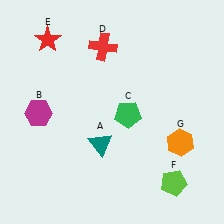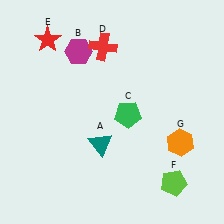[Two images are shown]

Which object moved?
The magenta hexagon (B) moved up.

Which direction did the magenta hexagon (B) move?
The magenta hexagon (B) moved up.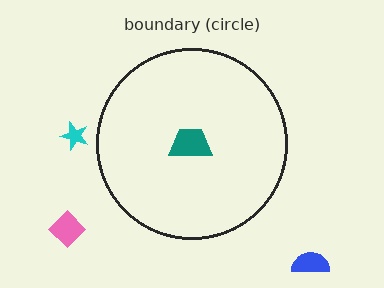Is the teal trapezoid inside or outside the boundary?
Inside.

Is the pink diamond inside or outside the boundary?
Outside.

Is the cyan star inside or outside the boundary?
Outside.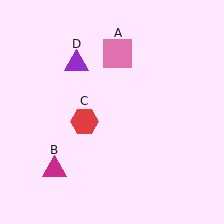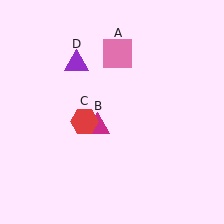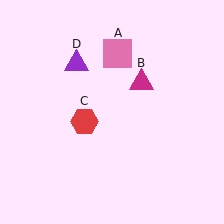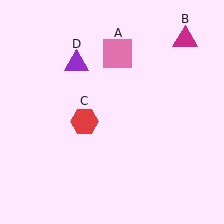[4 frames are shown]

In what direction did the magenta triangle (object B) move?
The magenta triangle (object B) moved up and to the right.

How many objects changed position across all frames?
1 object changed position: magenta triangle (object B).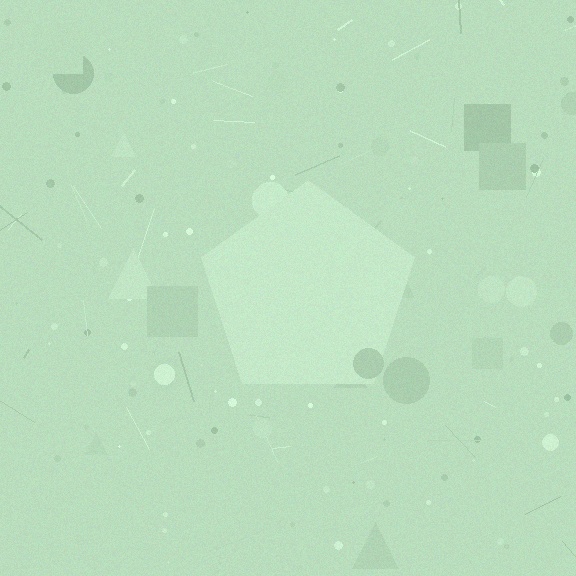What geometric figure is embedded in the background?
A pentagon is embedded in the background.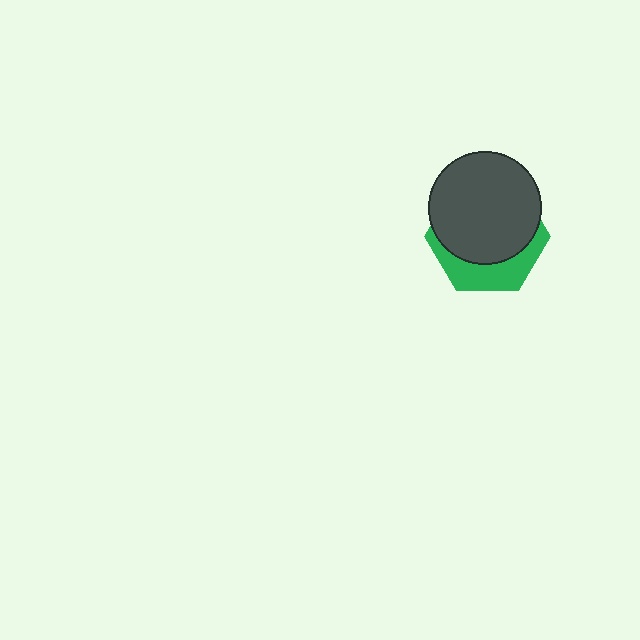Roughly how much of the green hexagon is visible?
A small part of it is visible (roughly 33%).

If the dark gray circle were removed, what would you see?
You would see the complete green hexagon.